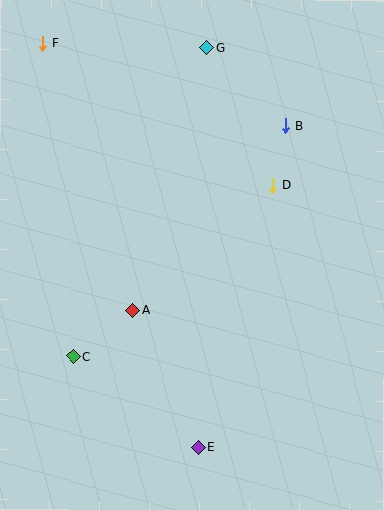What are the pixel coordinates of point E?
Point E is at (198, 447).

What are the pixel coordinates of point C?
Point C is at (73, 356).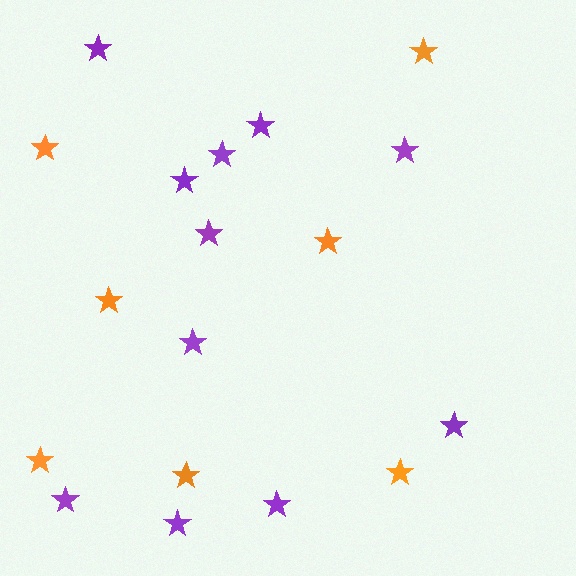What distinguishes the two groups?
There are 2 groups: one group of orange stars (7) and one group of purple stars (11).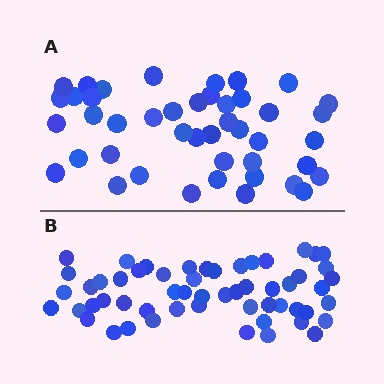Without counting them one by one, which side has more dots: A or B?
Region B (the bottom region) has more dots.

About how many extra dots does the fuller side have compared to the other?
Region B has roughly 12 or so more dots than region A.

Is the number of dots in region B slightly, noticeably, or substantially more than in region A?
Region B has noticeably more, but not dramatically so. The ratio is roughly 1.3 to 1.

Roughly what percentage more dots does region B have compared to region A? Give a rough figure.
About 25% more.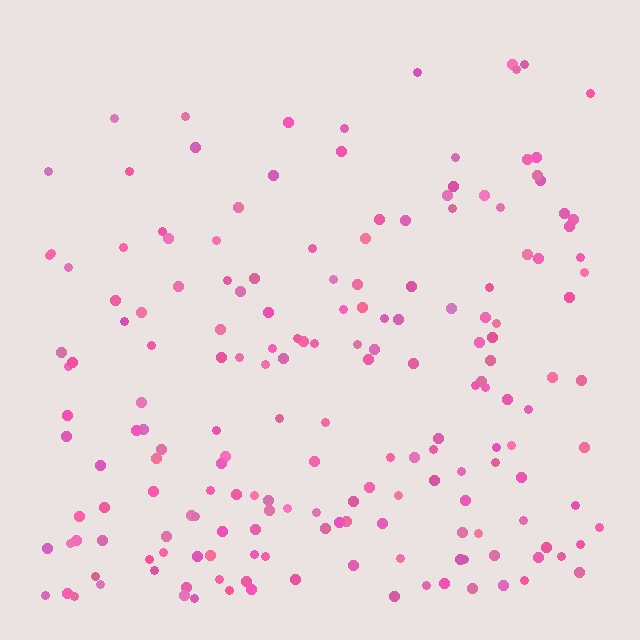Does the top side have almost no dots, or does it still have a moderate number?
Still a moderate number, just noticeably fewer than the bottom.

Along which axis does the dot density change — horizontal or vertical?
Vertical.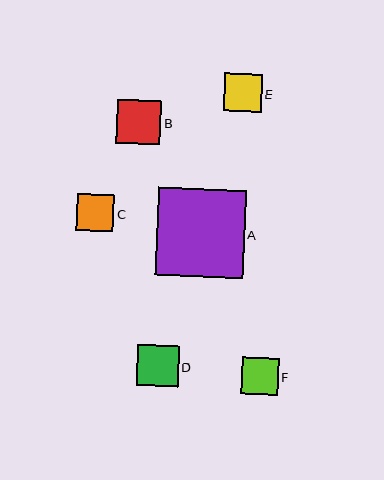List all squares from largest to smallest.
From largest to smallest: A, B, D, E, C, F.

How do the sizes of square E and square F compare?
Square E and square F are approximately the same size.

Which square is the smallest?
Square F is the smallest with a size of approximately 37 pixels.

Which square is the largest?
Square A is the largest with a size of approximately 88 pixels.